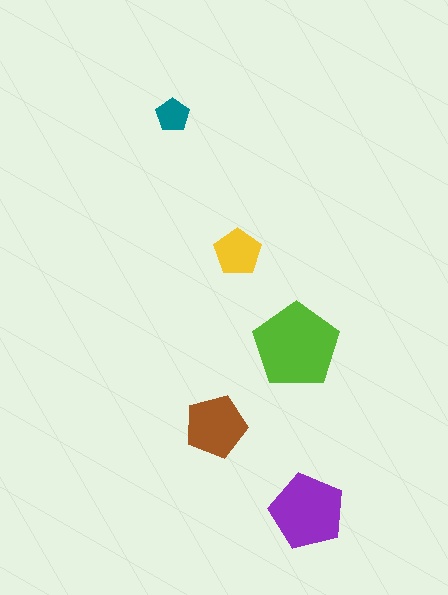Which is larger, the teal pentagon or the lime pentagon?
The lime one.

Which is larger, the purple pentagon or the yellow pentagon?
The purple one.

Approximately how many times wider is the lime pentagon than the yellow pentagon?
About 2 times wider.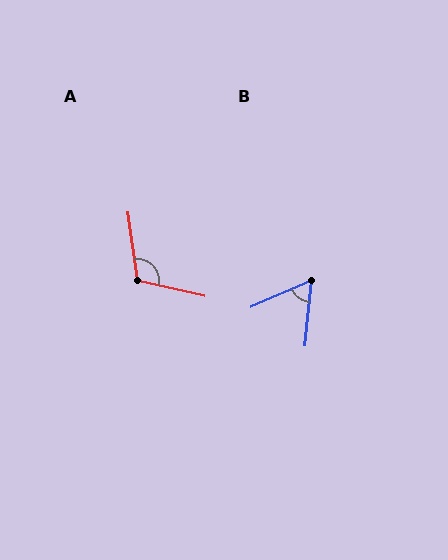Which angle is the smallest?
B, at approximately 60 degrees.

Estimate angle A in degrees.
Approximately 111 degrees.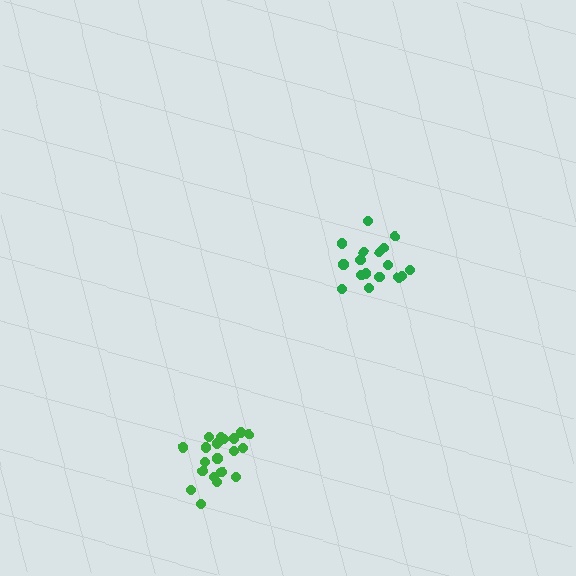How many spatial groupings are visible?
There are 2 spatial groupings.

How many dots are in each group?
Group 1: 17 dots, Group 2: 21 dots (38 total).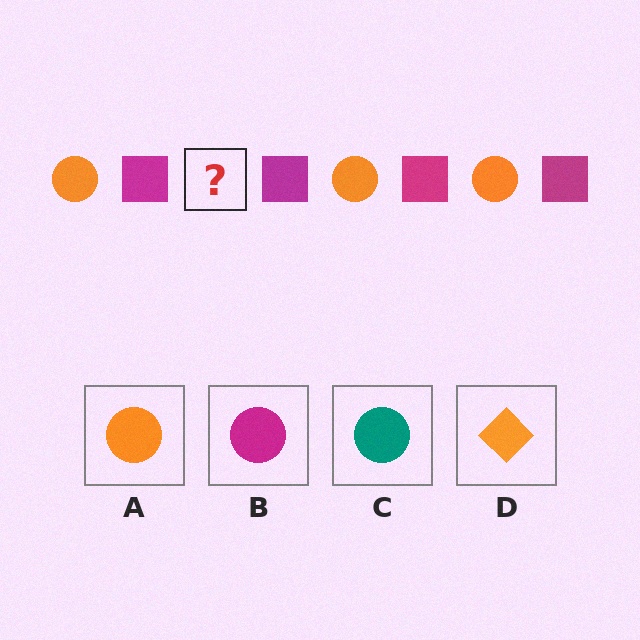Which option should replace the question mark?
Option A.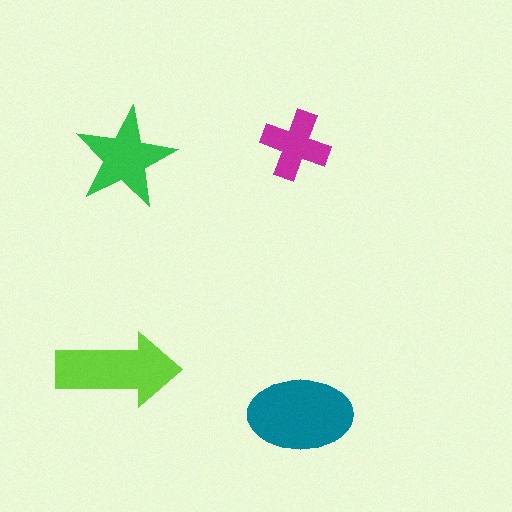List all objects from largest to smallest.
The teal ellipse, the lime arrow, the green star, the magenta cross.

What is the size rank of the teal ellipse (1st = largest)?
1st.